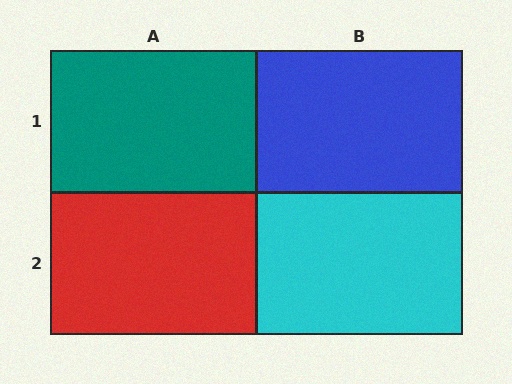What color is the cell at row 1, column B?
Blue.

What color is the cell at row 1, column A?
Teal.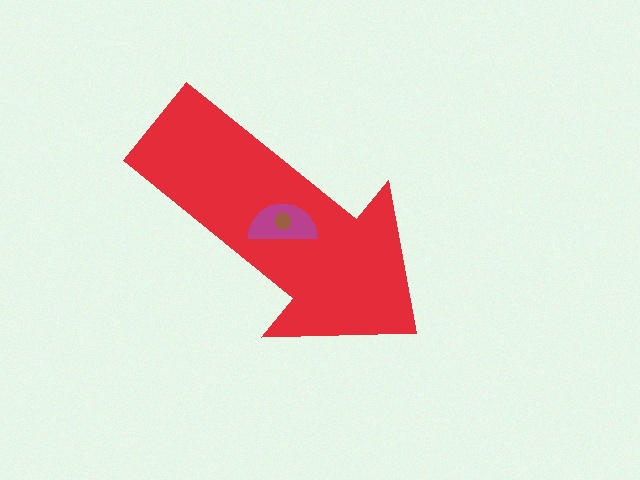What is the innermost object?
The brown hexagon.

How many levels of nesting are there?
3.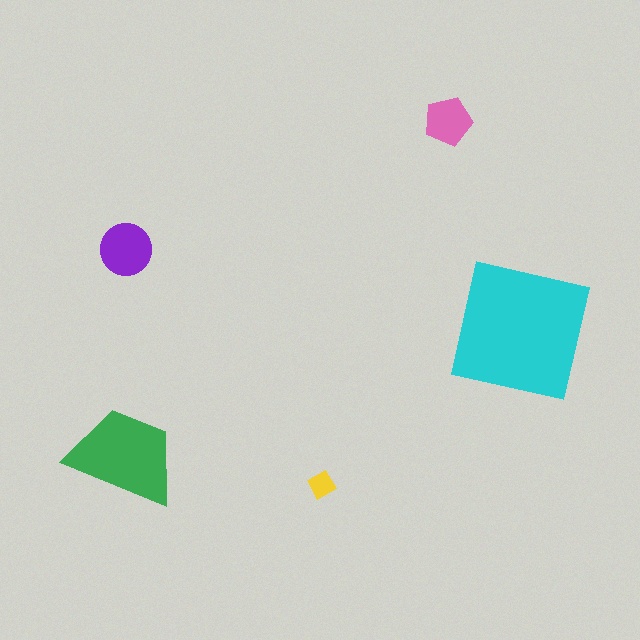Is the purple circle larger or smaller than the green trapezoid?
Smaller.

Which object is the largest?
The cyan square.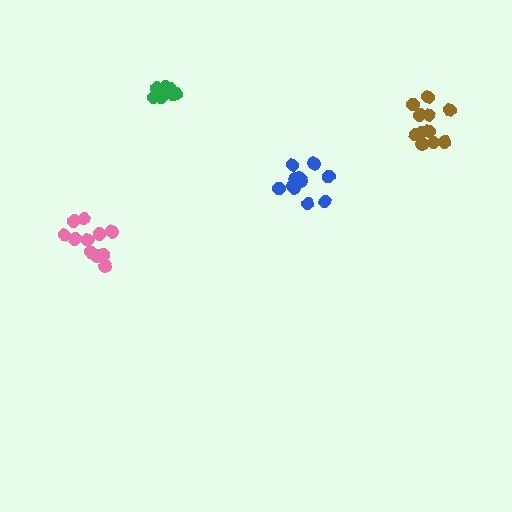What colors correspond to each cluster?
The clusters are colored: pink, green, blue, brown.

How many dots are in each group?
Group 1: 12 dots, Group 2: 7 dots, Group 3: 11 dots, Group 4: 11 dots (41 total).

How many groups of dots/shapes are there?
There are 4 groups.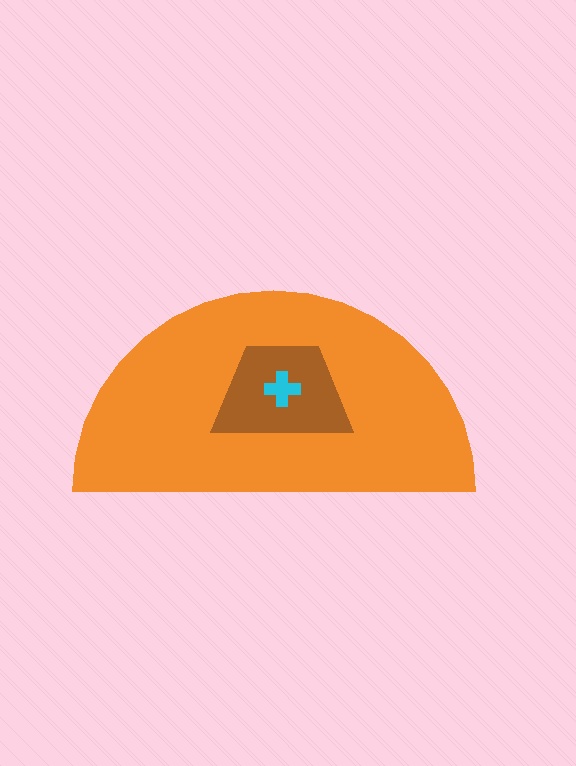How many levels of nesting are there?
3.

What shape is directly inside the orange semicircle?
The brown trapezoid.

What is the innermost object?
The cyan cross.